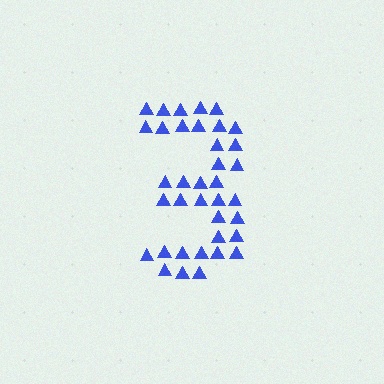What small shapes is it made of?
It is made of small triangles.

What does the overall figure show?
The overall figure shows the digit 3.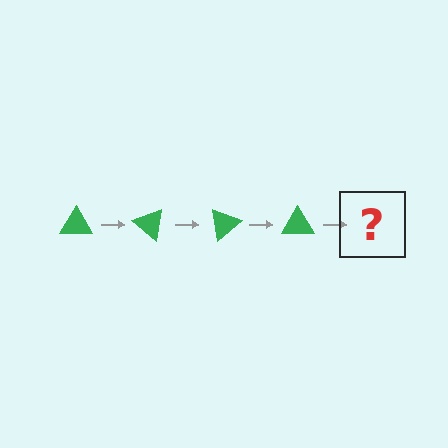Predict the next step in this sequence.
The next step is a green triangle rotated 160 degrees.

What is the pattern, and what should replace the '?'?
The pattern is that the triangle rotates 40 degrees each step. The '?' should be a green triangle rotated 160 degrees.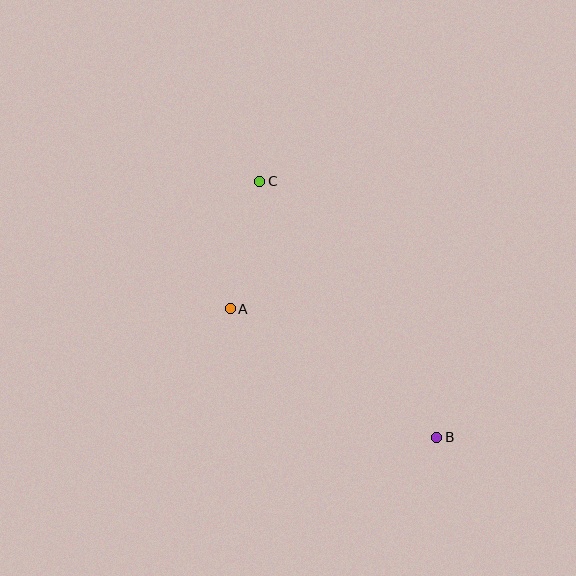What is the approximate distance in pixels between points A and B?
The distance between A and B is approximately 243 pixels.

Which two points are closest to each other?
Points A and C are closest to each other.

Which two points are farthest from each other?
Points B and C are farthest from each other.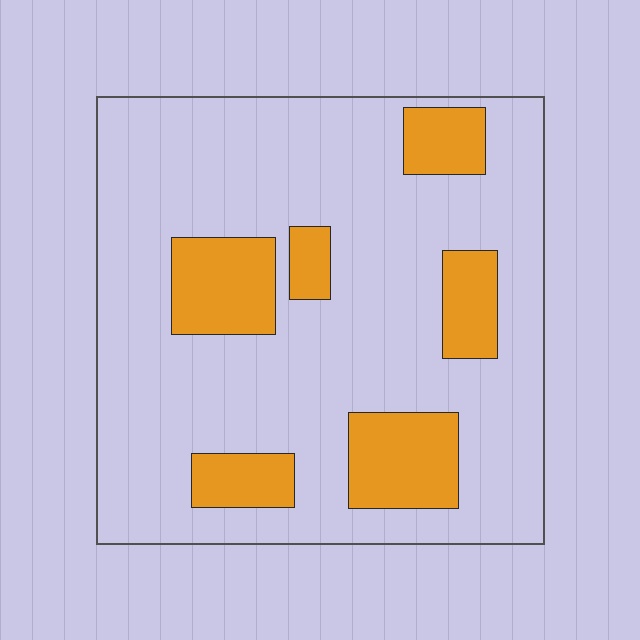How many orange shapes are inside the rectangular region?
6.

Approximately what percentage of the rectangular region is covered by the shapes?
Approximately 20%.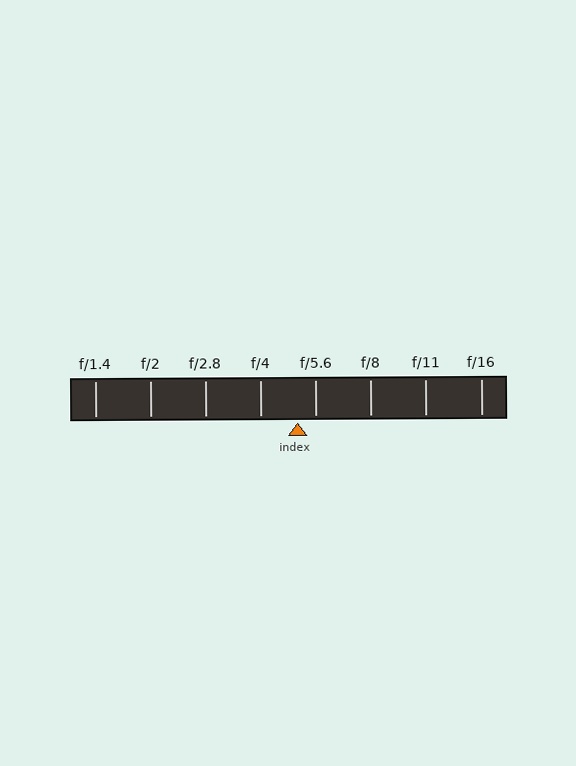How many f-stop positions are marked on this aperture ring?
There are 8 f-stop positions marked.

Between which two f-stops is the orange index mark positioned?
The index mark is between f/4 and f/5.6.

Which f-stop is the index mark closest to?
The index mark is closest to f/5.6.